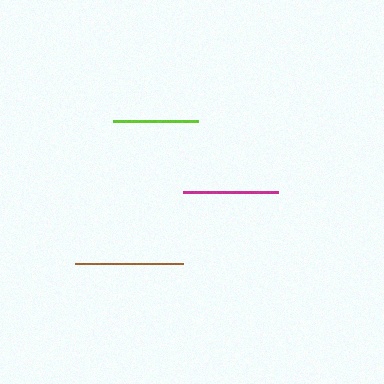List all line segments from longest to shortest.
From longest to shortest: brown, magenta, lime.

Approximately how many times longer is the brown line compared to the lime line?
The brown line is approximately 1.3 times the length of the lime line.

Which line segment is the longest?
The brown line is the longest at approximately 109 pixels.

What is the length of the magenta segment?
The magenta segment is approximately 95 pixels long.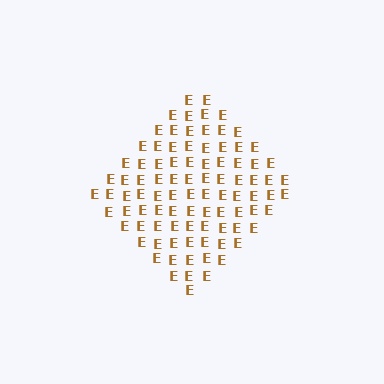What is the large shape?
The large shape is a diamond.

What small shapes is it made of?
It is made of small letter E's.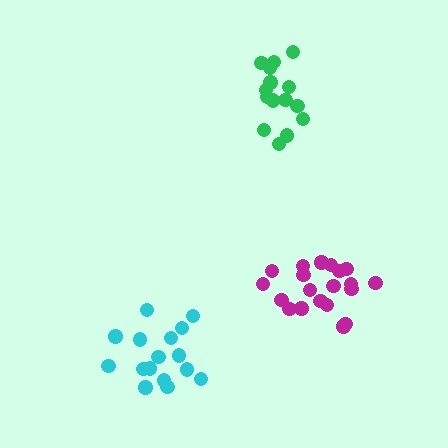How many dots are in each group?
Group 1: 20 dots, Group 2: 15 dots, Group 3: 16 dots (51 total).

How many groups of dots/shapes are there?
There are 3 groups.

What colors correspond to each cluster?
The clusters are colored: magenta, green, cyan.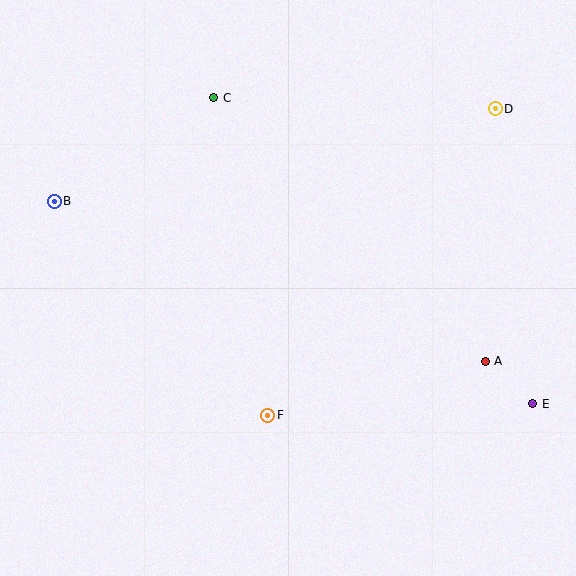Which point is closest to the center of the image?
Point F at (268, 415) is closest to the center.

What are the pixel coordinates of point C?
Point C is at (214, 97).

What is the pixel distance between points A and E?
The distance between A and E is 64 pixels.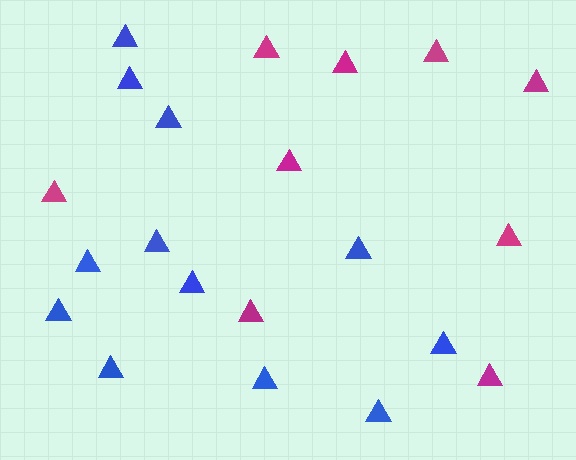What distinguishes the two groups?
There are 2 groups: one group of magenta triangles (9) and one group of blue triangles (12).